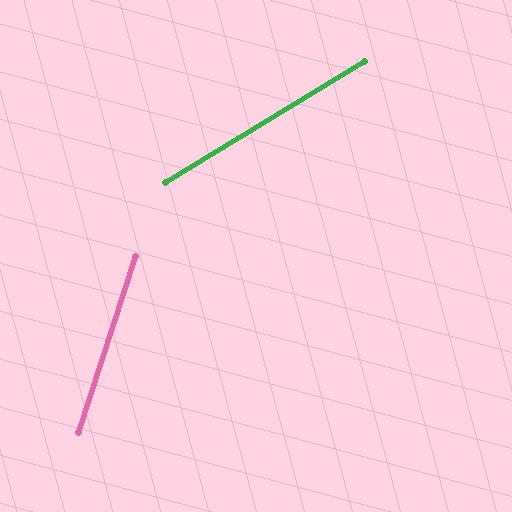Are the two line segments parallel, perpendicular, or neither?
Neither parallel nor perpendicular — they differ by about 41°.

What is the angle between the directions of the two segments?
Approximately 41 degrees.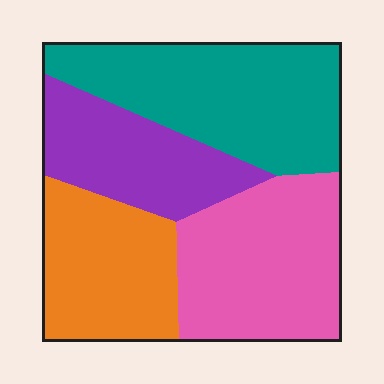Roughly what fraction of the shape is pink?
Pink covers 28% of the shape.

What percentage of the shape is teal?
Teal covers about 30% of the shape.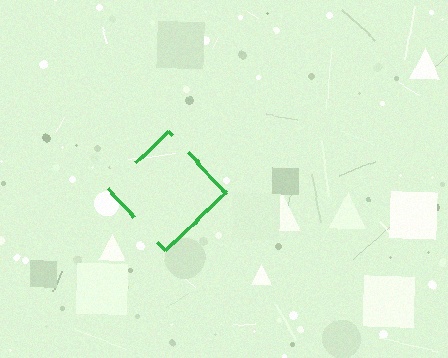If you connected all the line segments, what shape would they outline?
They would outline a diamond.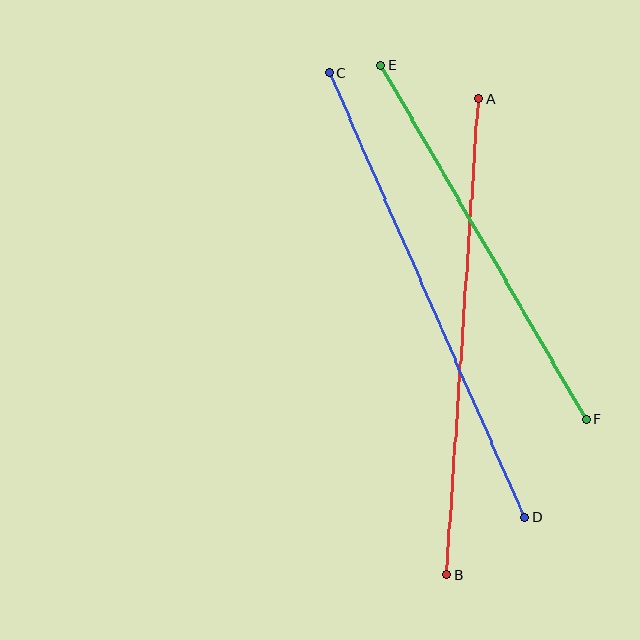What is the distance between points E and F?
The distance is approximately 410 pixels.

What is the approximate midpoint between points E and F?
The midpoint is at approximately (483, 242) pixels.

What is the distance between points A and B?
The distance is approximately 477 pixels.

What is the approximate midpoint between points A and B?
The midpoint is at approximately (463, 336) pixels.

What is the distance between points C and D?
The distance is approximately 485 pixels.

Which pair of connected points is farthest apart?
Points C and D are farthest apart.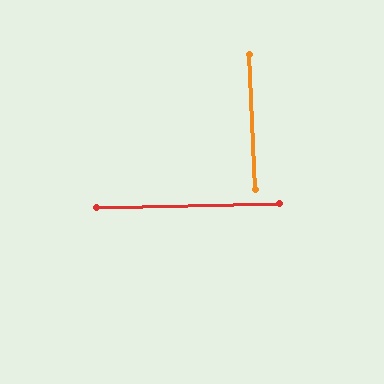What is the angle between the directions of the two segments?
Approximately 89 degrees.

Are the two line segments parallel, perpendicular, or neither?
Perpendicular — they meet at approximately 89°.